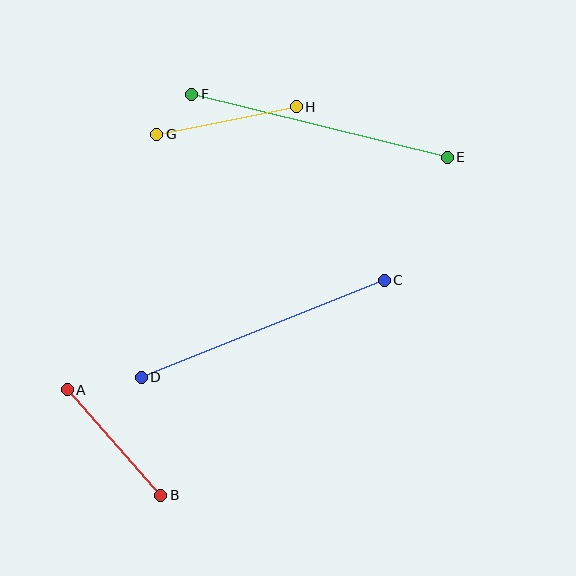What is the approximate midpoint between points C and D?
The midpoint is at approximately (263, 329) pixels.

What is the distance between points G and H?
The distance is approximately 142 pixels.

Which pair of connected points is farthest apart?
Points E and F are farthest apart.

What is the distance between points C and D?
The distance is approximately 262 pixels.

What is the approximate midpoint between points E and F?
The midpoint is at approximately (320, 126) pixels.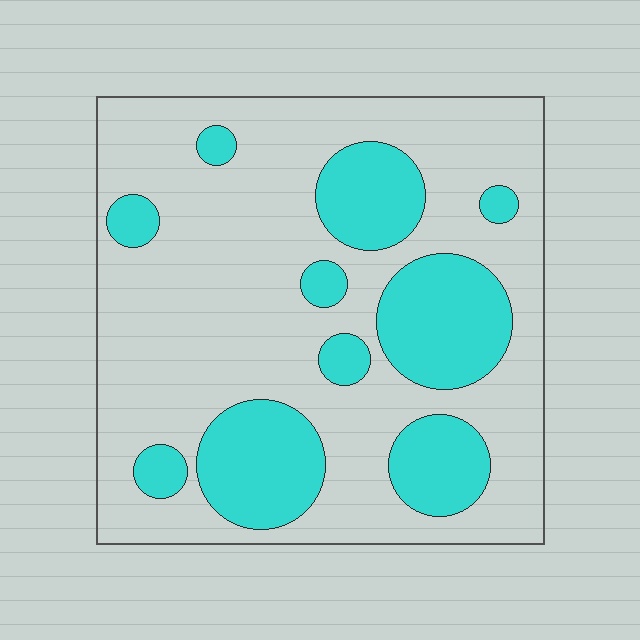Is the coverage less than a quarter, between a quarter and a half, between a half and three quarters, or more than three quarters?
Between a quarter and a half.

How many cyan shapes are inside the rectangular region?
10.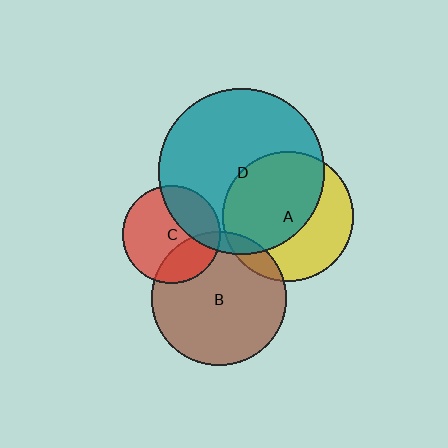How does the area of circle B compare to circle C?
Approximately 1.9 times.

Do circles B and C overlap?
Yes.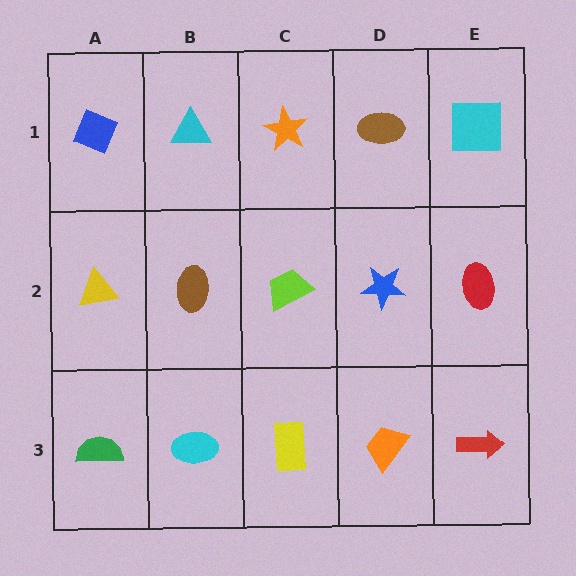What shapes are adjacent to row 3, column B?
A brown ellipse (row 2, column B), a green semicircle (row 3, column A), a yellow rectangle (row 3, column C).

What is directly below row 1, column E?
A red ellipse.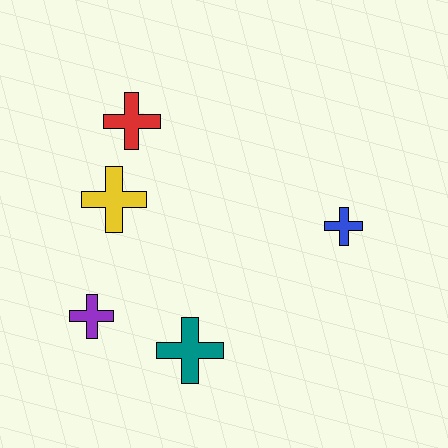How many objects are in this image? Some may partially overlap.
There are 5 objects.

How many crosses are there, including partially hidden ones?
There are 5 crosses.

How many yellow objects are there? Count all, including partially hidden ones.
There is 1 yellow object.